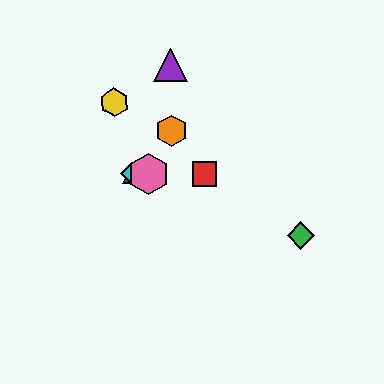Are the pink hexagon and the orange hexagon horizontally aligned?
No, the pink hexagon is at y≈174 and the orange hexagon is at y≈131.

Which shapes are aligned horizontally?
The red square, the blue triangle, the cyan diamond, the pink hexagon are aligned horizontally.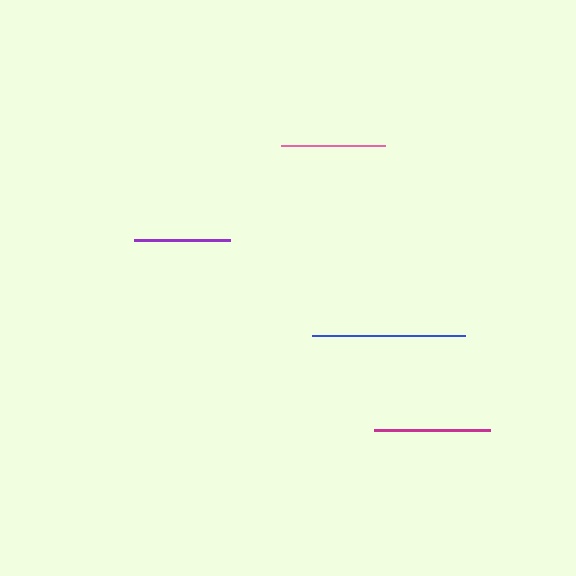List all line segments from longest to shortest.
From longest to shortest: blue, magenta, pink, purple.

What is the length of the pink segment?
The pink segment is approximately 104 pixels long.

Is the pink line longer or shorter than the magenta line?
The magenta line is longer than the pink line.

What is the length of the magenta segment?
The magenta segment is approximately 116 pixels long.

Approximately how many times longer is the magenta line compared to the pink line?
The magenta line is approximately 1.1 times the length of the pink line.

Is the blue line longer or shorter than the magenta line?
The blue line is longer than the magenta line.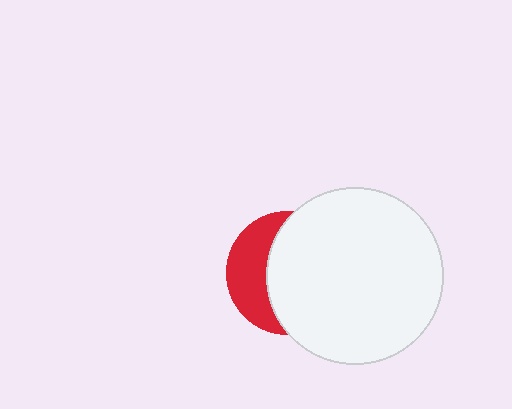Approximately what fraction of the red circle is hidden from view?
Roughly 64% of the red circle is hidden behind the white circle.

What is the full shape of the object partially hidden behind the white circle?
The partially hidden object is a red circle.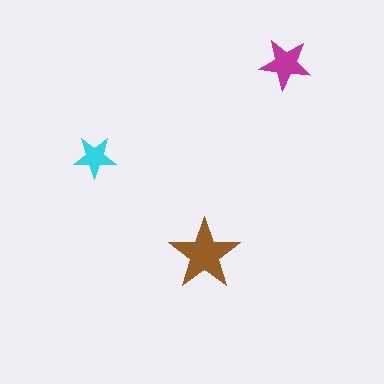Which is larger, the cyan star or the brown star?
The brown one.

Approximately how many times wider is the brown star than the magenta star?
About 1.5 times wider.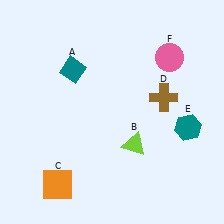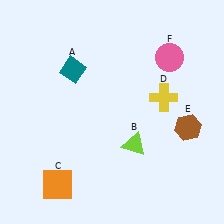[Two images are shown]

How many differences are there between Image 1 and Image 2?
There are 2 differences between the two images.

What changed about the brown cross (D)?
In Image 1, D is brown. In Image 2, it changed to yellow.